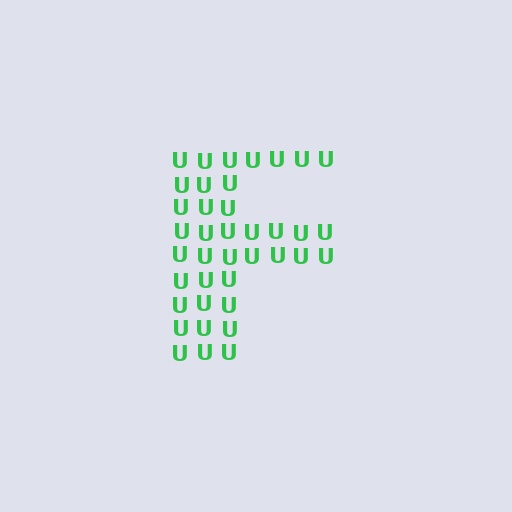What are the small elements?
The small elements are letter U's.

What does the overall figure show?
The overall figure shows the letter F.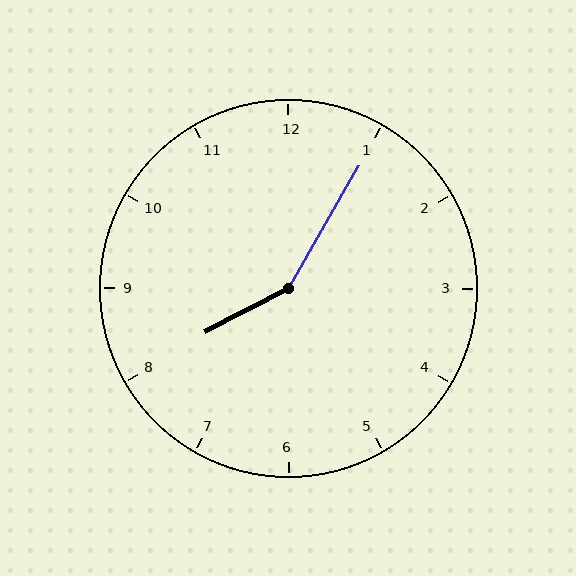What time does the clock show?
8:05.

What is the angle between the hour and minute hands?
Approximately 148 degrees.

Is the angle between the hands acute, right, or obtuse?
It is obtuse.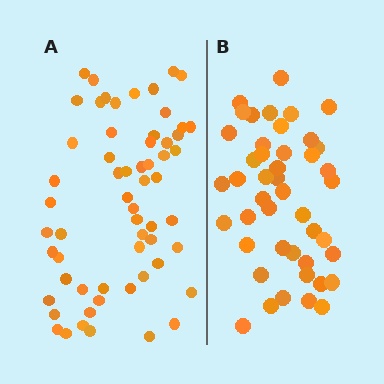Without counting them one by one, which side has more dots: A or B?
Region A (the left region) has more dots.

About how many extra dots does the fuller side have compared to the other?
Region A has approximately 15 more dots than region B.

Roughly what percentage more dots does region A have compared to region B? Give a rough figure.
About 35% more.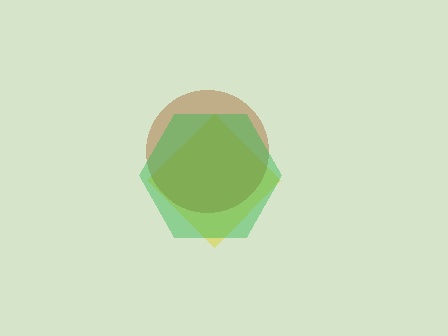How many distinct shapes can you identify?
There are 3 distinct shapes: a yellow diamond, a brown circle, a green hexagon.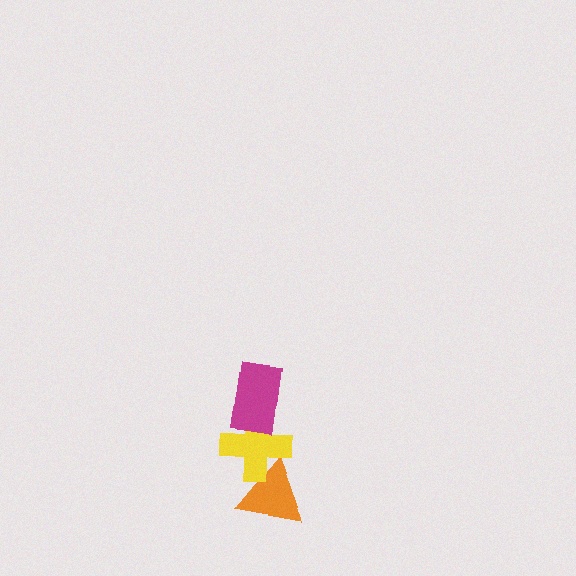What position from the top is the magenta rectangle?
The magenta rectangle is 1st from the top.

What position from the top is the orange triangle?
The orange triangle is 3rd from the top.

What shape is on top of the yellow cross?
The magenta rectangle is on top of the yellow cross.